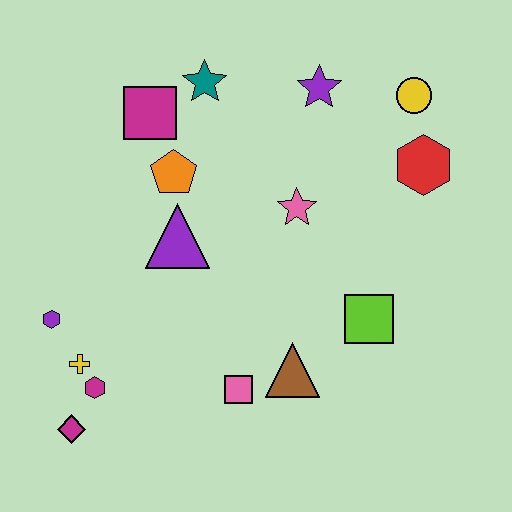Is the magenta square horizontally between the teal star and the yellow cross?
Yes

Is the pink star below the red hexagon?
Yes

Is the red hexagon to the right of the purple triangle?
Yes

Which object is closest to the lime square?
The brown triangle is closest to the lime square.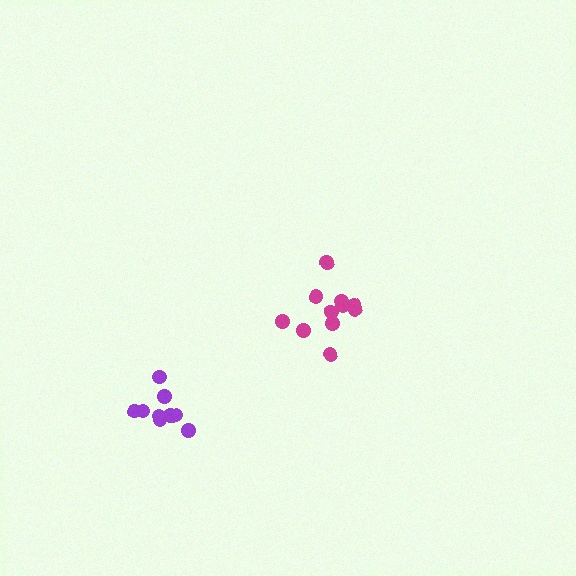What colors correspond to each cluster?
The clusters are colored: magenta, purple.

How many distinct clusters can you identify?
There are 2 distinct clusters.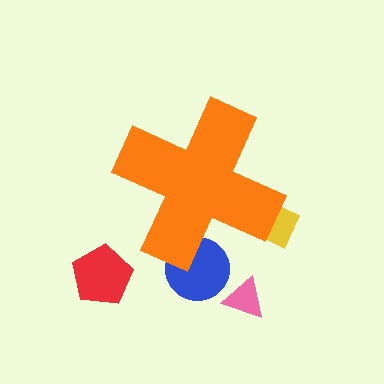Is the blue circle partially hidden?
Yes, the blue circle is partially hidden behind the orange cross.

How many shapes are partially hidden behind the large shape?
2 shapes are partially hidden.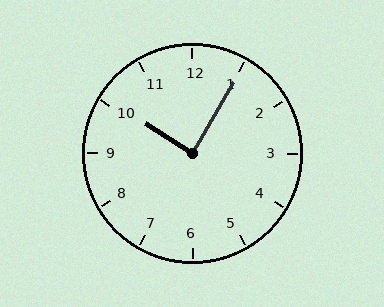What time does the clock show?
10:05.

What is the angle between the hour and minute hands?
Approximately 88 degrees.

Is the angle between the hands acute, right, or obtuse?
It is right.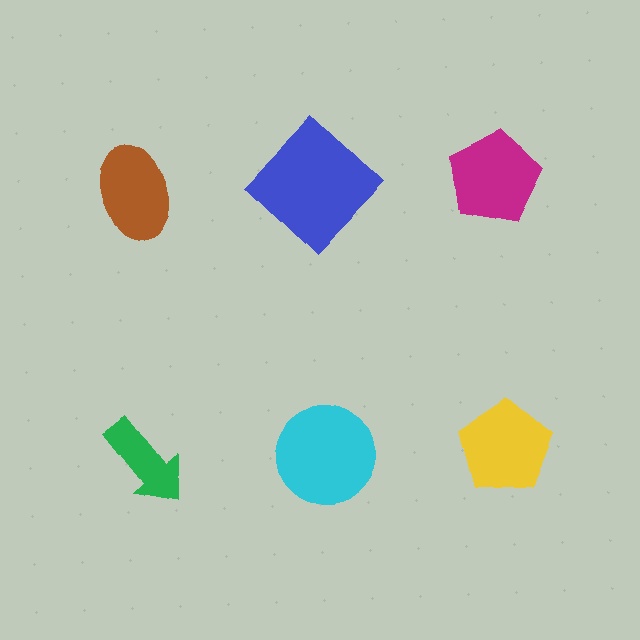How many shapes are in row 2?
3 shapes.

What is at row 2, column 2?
A cyan circle.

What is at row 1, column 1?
A brown ellipse.